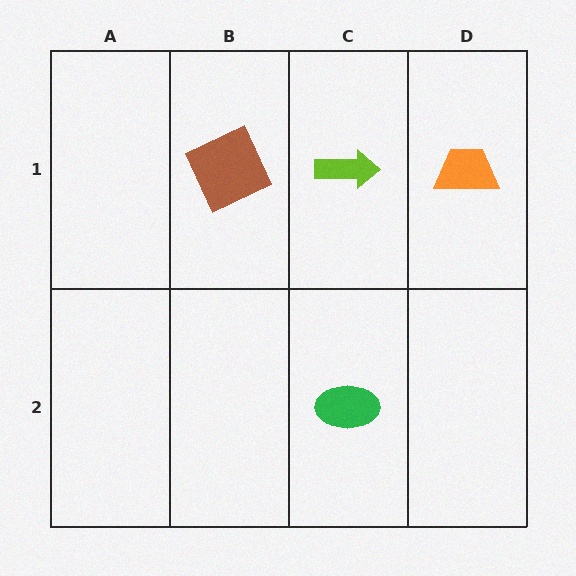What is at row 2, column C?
A green ellipse.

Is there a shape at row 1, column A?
No, that cell is empty.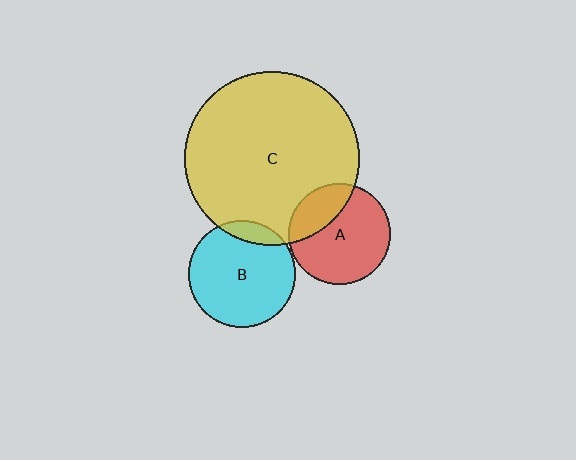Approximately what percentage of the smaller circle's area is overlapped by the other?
Approximately 10%.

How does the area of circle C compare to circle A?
Approximately 2.9 times.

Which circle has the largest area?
Circle C (yellow).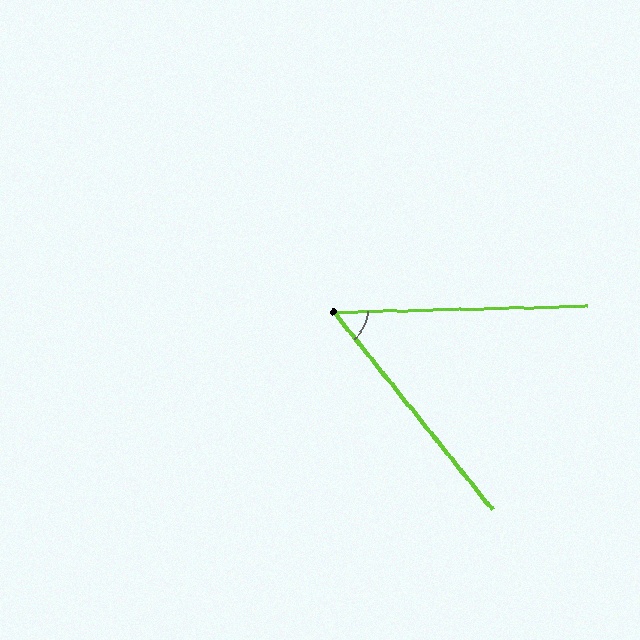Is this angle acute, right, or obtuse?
It is acute.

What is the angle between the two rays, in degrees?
Approximately 52 degrees.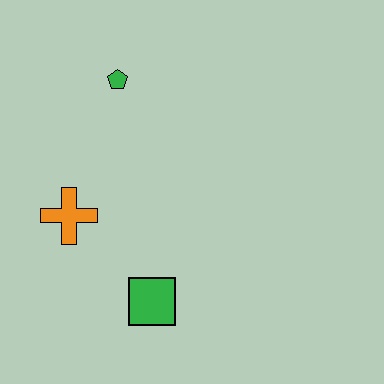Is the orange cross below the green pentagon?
Yes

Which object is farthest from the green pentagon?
The green square is farthest from the green pentagon.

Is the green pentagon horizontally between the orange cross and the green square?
Yes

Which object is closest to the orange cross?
The green square is closest to the orange cross.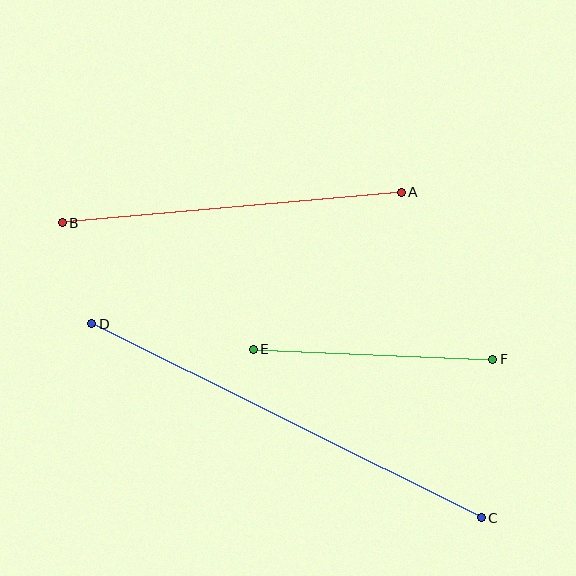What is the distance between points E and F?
The distance is approximately 239 pixels.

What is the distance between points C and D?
The distance is approximately 435 pixels.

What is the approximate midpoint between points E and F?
The midpoint is at approximately (373, 354) pixels.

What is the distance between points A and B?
The distance is approximately 340 pixels.